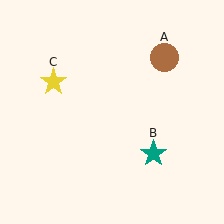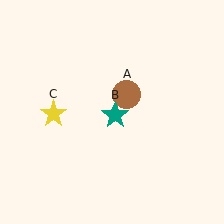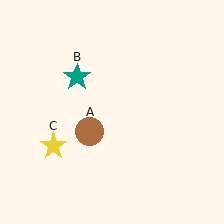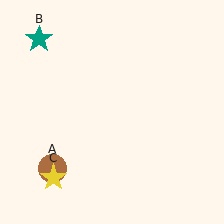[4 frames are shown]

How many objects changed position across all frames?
3 objects changed position: brown circle (object A), teal star (object B), yellow star (object C).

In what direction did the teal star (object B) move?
The teal star (object B) moved up and to the left.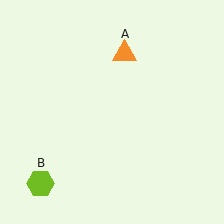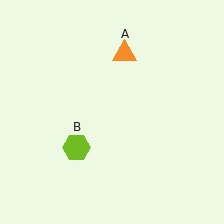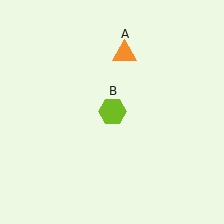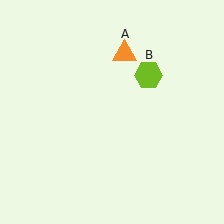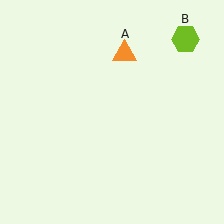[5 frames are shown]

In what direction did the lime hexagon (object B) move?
The lime hexagon (object B) moved up and to the right.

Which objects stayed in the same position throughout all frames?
Orange triangle (object A) remained stationary.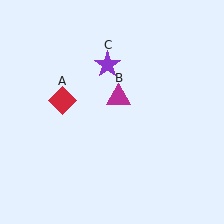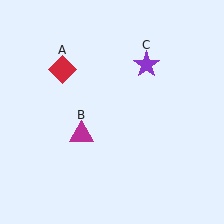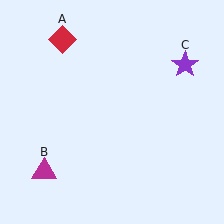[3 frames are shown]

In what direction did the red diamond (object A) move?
The red diamond (object A) moved up.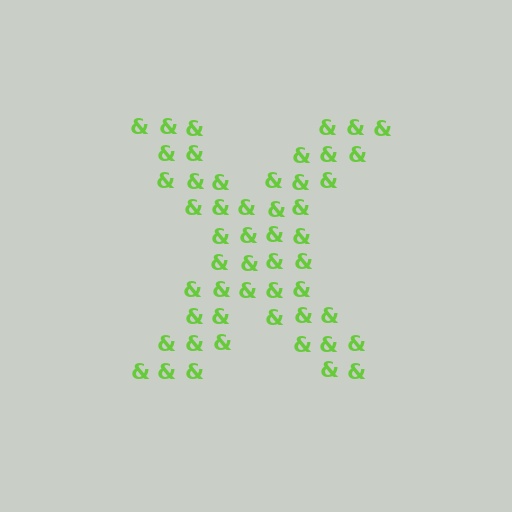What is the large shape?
The large shape is the letter X.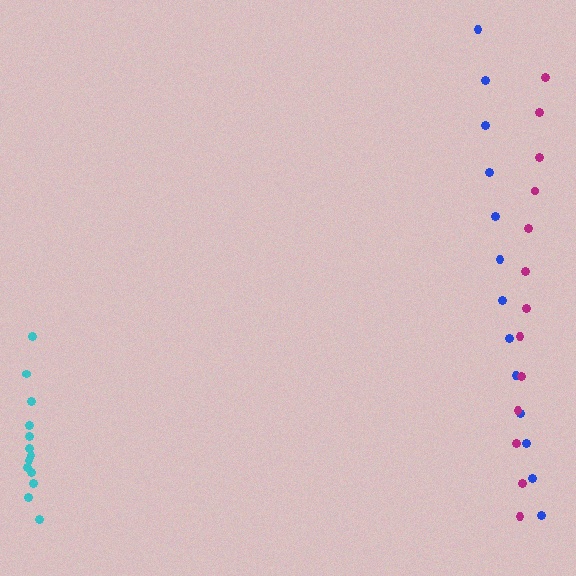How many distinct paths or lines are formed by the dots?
There are 3 distinct paths.